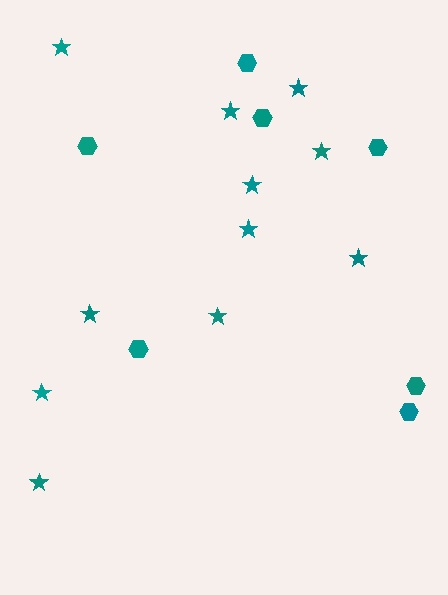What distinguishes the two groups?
There are 2 groups: one group of hexagons (7) and one group of stars (11).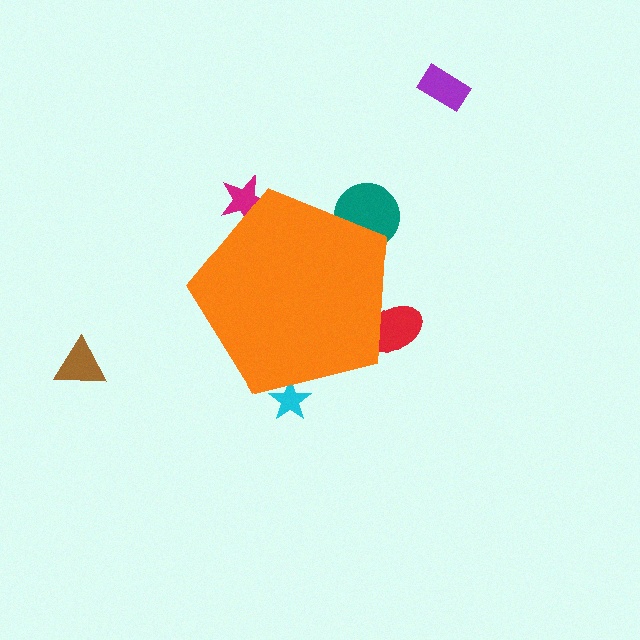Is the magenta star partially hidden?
Yes, the magenta star is partially hidden behind the orange pentagon.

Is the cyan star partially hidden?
Yes, the cyan star is partially hidden behind the orange pentagon.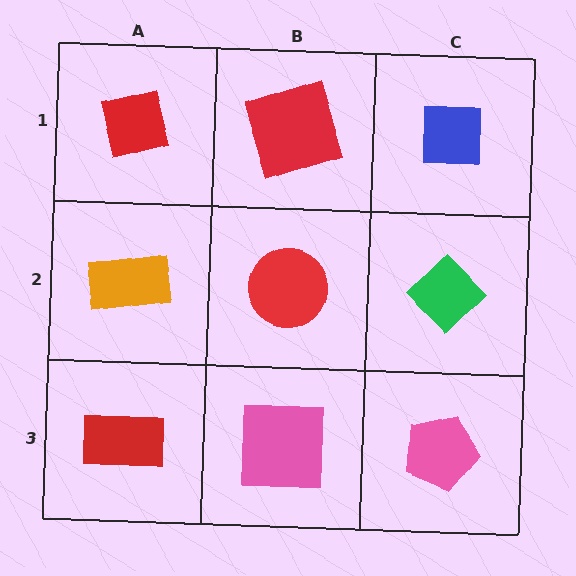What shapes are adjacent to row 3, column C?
A green diamond (row 2, column C), a pink square (row 3, column B).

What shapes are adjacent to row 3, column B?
A red circle (row 2, column B), a red rectangle (row 3, column A), a pink pentagon (row 3, column C).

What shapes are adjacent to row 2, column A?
A red square (row 1, column A), a red rectangle (row 3, column A), a red circle (row 2, column B).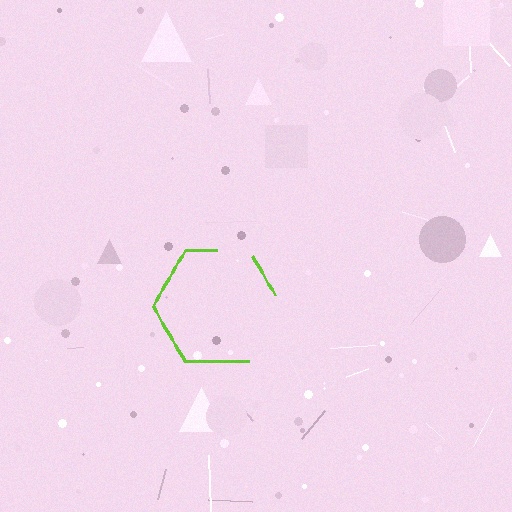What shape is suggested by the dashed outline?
The dashed outline suggests a hexagon.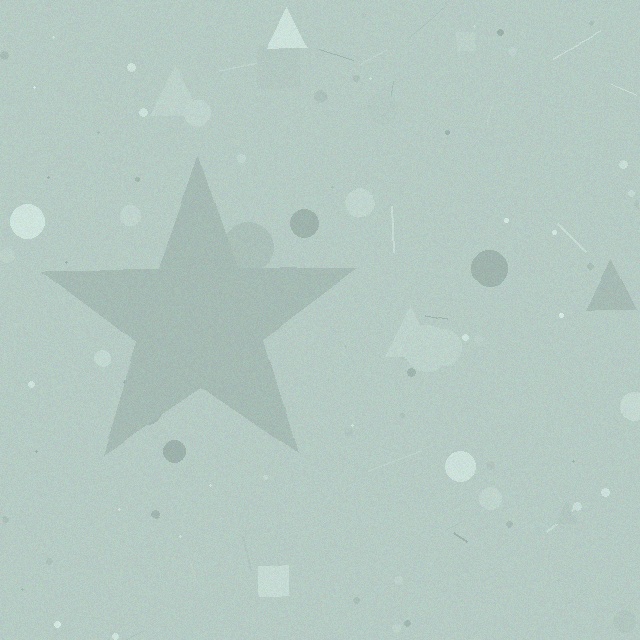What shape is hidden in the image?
A star is hidden in the image.